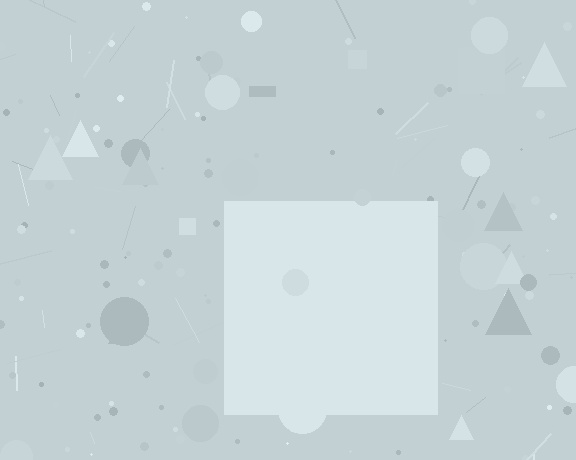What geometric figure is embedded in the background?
A square is embedded in the background.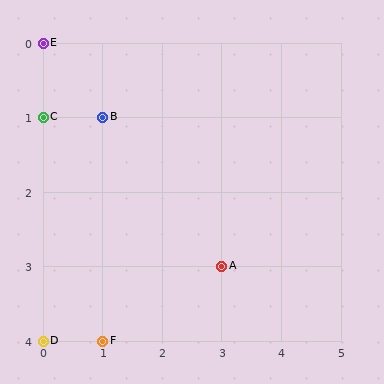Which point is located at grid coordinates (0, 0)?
Point E is at (0, 0).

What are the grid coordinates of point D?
Point D is at grid coordinates (0, 4).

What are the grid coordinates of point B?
Point B is at grid coordinates (1, 1).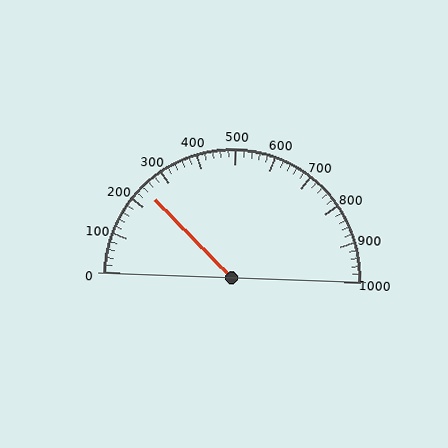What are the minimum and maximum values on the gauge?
The gauge ranges from 0 to 1000.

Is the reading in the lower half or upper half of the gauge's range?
The reading is in the lower half of the range (0 to 1000).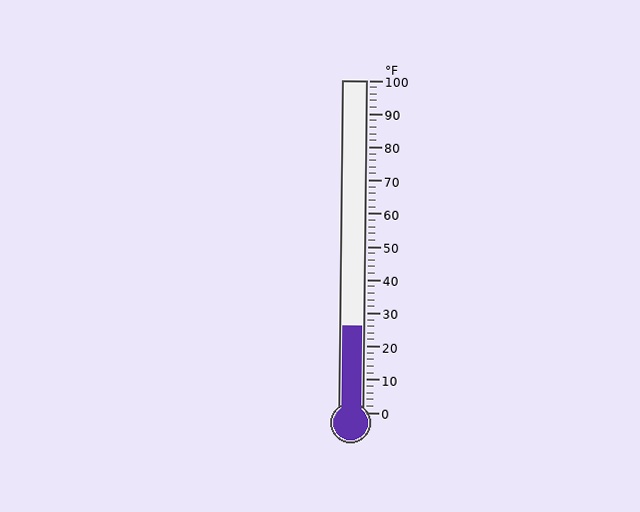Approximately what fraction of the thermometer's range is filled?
The thermometer is filled to approximately 25% of its range.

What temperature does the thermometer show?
The thermometer shows approximately 26°F.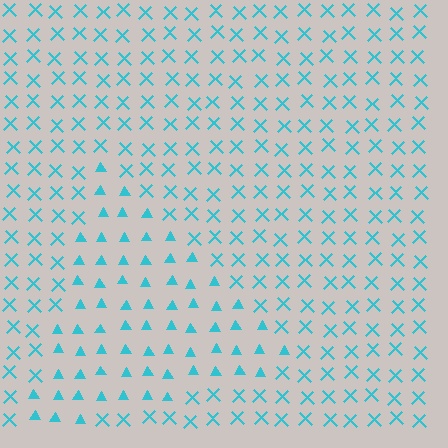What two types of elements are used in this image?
The image uses triangles inside the triangle region and X marks outside it.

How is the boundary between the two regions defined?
The boundary is defined by a change in element shape: triangles inside vs. X marks outside. All elements share the same color and spacing.